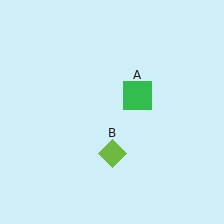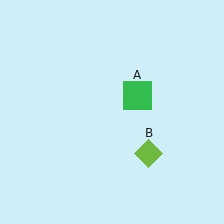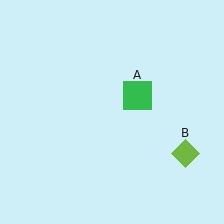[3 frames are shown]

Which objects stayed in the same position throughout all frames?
Green square (object A) remained stationary.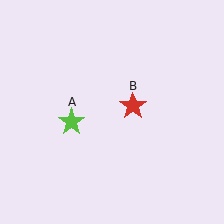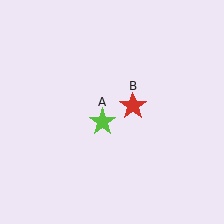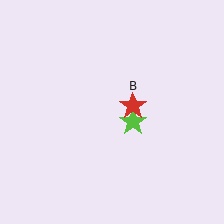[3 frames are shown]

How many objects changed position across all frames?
1 object changed position: lime star (object A).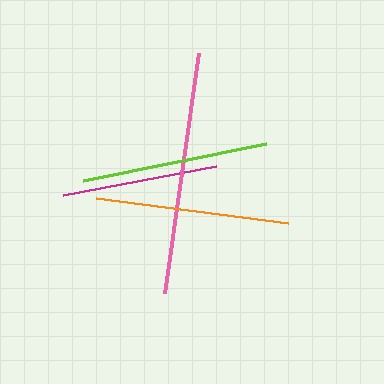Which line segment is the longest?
The pink line is the longest at approximately 243 pixels.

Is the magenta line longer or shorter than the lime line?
The lime line is longer than the magenta line.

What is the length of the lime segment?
The lime segment is approximately 187 pixels long.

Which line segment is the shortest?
The magenta line is the shortest at approximately 156 pixels.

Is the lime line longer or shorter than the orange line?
The orange line is longer than the lime line.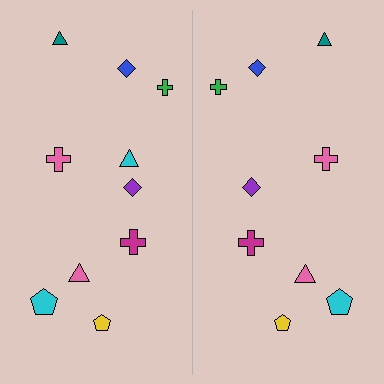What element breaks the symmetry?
A cyan triangle is missing from the right side.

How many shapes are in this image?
There are 19 shapes in this image.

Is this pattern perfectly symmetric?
No, the pattern is not perfectly symmetric. A cyan triangle is missing from the right side.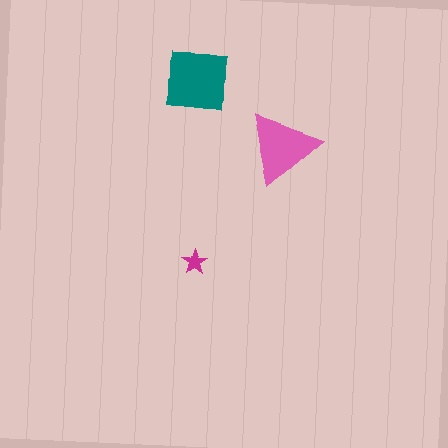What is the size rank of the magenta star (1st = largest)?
3rd.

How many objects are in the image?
There are 3 objects in the image.